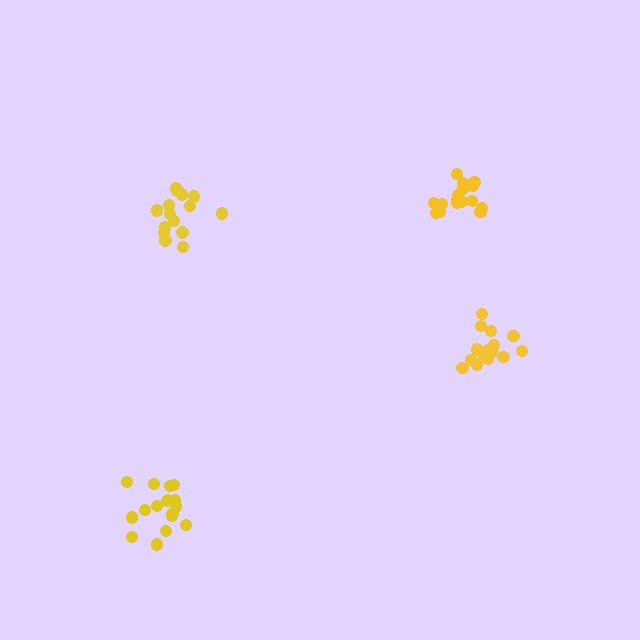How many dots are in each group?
Group 1: 17 dots, Group 2: 17 dots, Group 3: 15 dots, Group 4: 15 dots (64 total).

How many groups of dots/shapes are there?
There are 4 groups.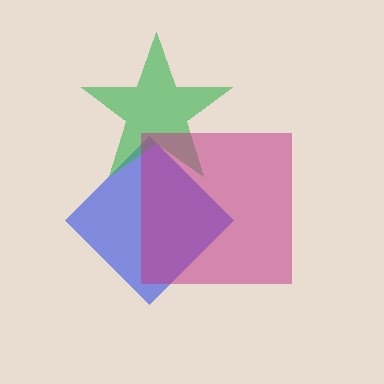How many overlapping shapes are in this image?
There are 3 overlapping shapes in the image.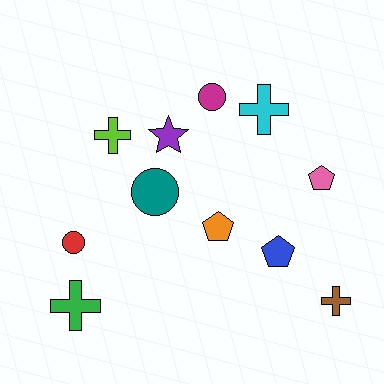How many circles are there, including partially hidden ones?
There are 3 circles.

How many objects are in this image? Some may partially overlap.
There are 11 objects.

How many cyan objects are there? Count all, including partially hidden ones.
There is 1 cyan object.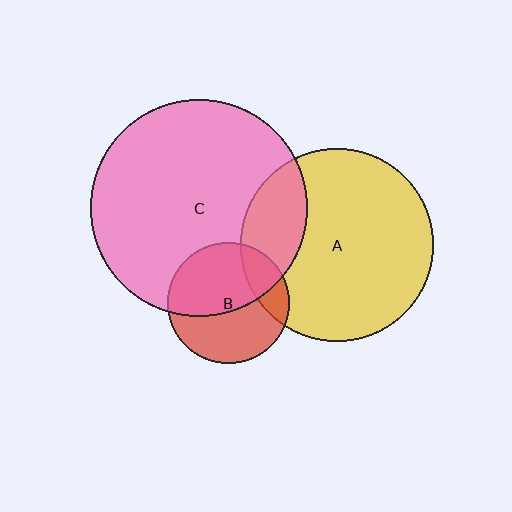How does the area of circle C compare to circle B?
Approximately 3.2 times.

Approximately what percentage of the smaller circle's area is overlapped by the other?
Approximately 20%.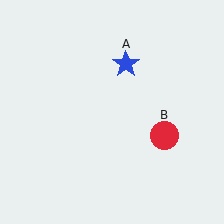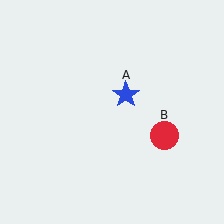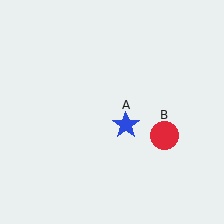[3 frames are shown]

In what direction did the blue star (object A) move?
The blue star (object A) moved down.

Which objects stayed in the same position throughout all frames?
Red circle (object B) remained stationary.